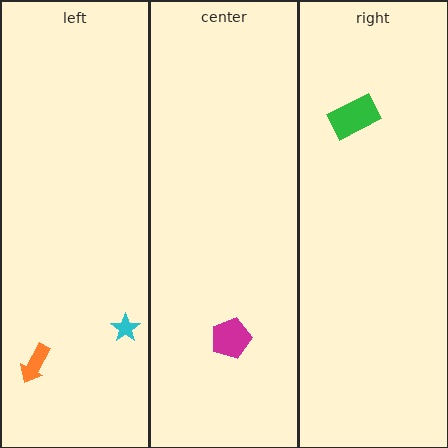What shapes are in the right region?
The green rectangle.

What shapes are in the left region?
The cyan star, the orange arrow.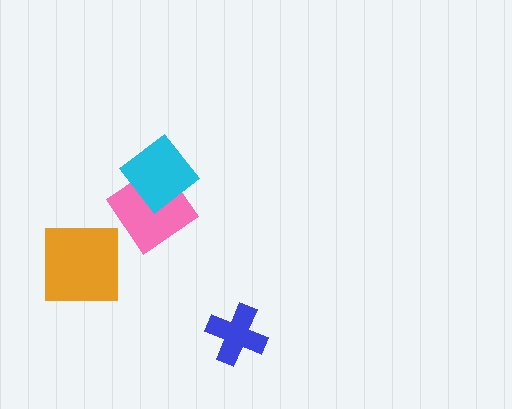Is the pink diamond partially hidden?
Yes, it is partially covered by another shape.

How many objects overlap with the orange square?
0 objects overlap with the orange square.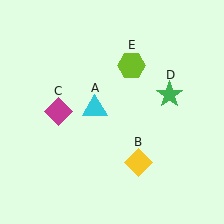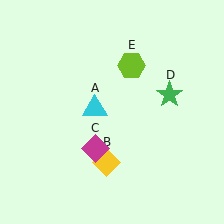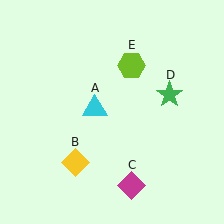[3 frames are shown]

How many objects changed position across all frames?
2 objects changed position: yellow diamond (object B), magenta diamond (object C).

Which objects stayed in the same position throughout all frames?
Cyan triangle (object A) and green star (object D) and lime hexagon (object E) remained stationary.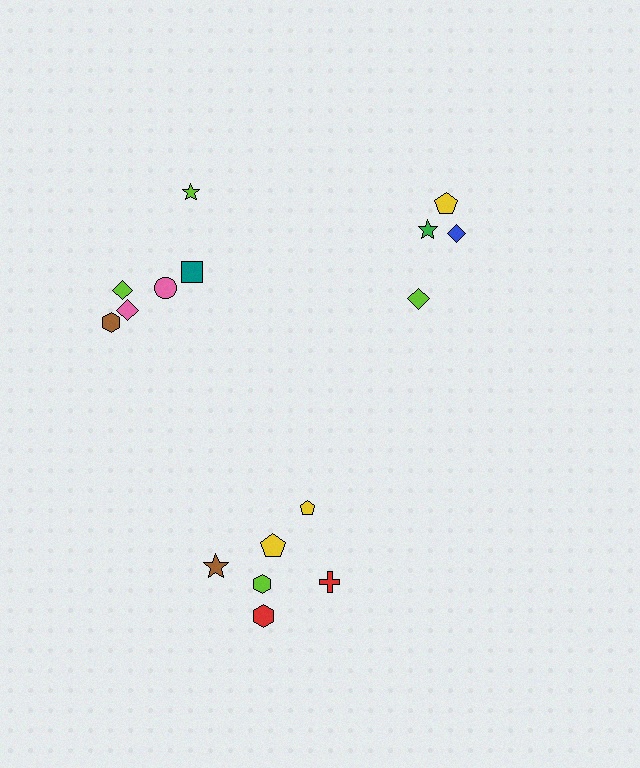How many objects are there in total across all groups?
There are 17 objects.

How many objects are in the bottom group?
There are 7 objects.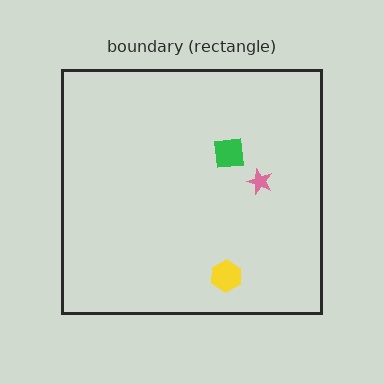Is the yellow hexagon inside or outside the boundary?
Inside.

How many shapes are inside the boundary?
3 inside, 0 outside.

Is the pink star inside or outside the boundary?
Inside.